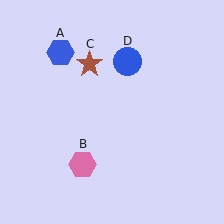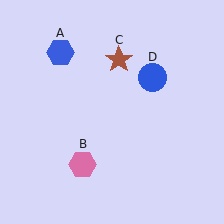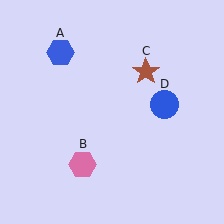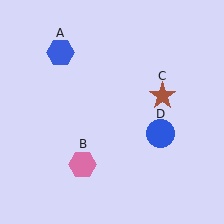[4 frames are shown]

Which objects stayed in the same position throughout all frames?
Blue hexagon (object A) and pink hexagon (object B) remained stationary.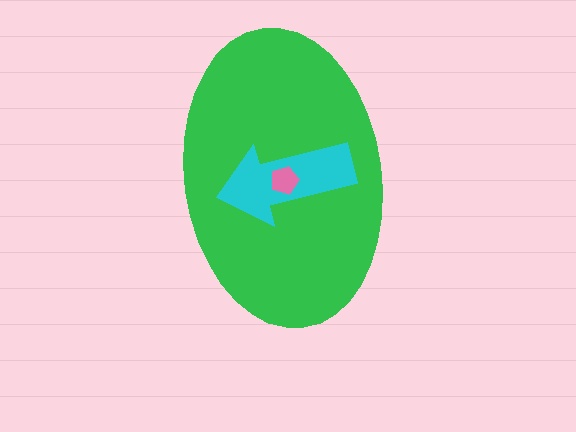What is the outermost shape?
The green ellipse.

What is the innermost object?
The pink pentagon.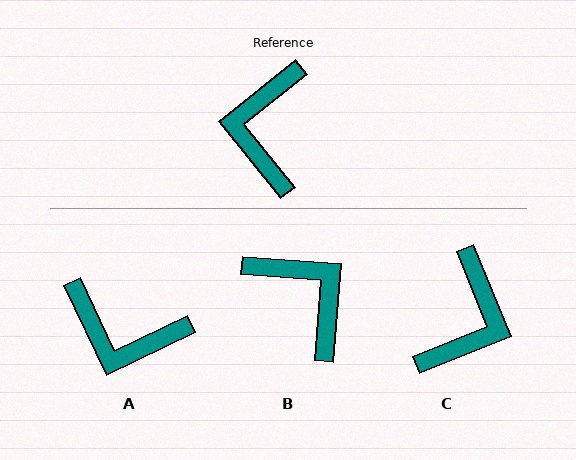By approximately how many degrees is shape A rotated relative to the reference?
Approximately 76 degrees counter-clockwise.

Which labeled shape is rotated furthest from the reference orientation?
C, about 163 degrees away.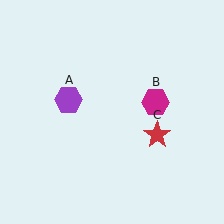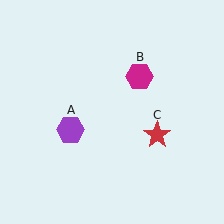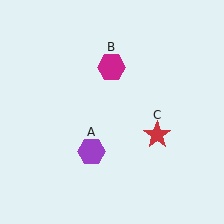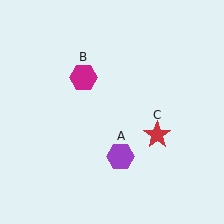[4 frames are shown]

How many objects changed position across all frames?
2 objects changed position: purple hexagon (object A), magenta hexagon (object B).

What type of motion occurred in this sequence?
The purple hexagon (object A), magenta hexagon (object B) rotated counterclockwise around the center of the scene.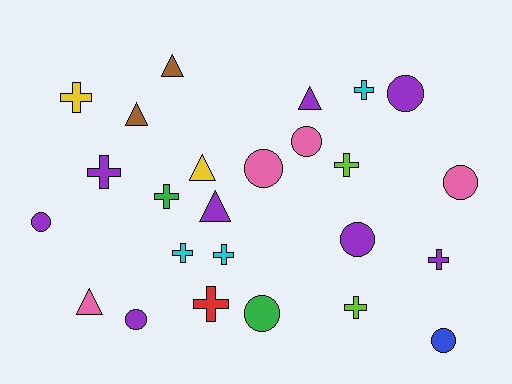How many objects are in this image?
There are 25 objects.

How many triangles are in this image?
There are 6 triangles.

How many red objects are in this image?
There is 1 red object.